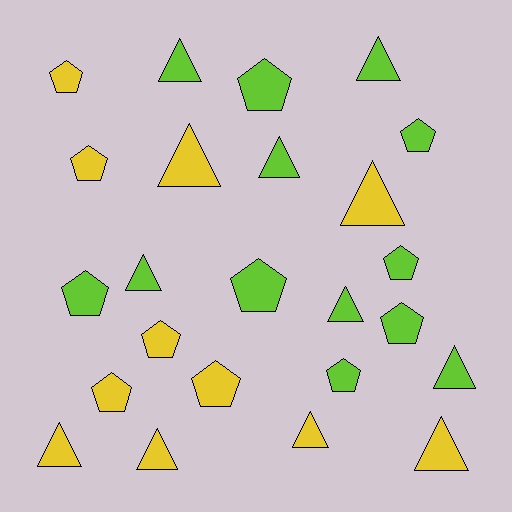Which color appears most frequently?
Lime, with 13 objects.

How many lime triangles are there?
There are 6 lime triangles.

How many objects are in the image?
There are 24 objects.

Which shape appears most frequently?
Pentagon, with 12 objects.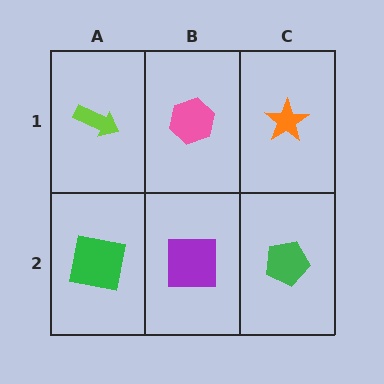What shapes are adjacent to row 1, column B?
A purple square (row 2, column B), a lime arrow (row 1, column A), an orange star (row 1, column C).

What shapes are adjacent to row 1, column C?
A green pentagon (row 2, column C), a pink hexagon (row 1, column B).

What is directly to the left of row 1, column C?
A pink hexagon.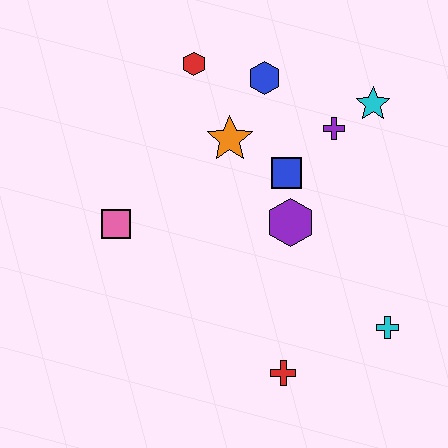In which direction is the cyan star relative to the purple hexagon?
The cyan star is above the purple hexagon.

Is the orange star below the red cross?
No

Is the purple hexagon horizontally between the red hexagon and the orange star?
No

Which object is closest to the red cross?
The cyan cross is closest to the red cross.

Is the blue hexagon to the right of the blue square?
No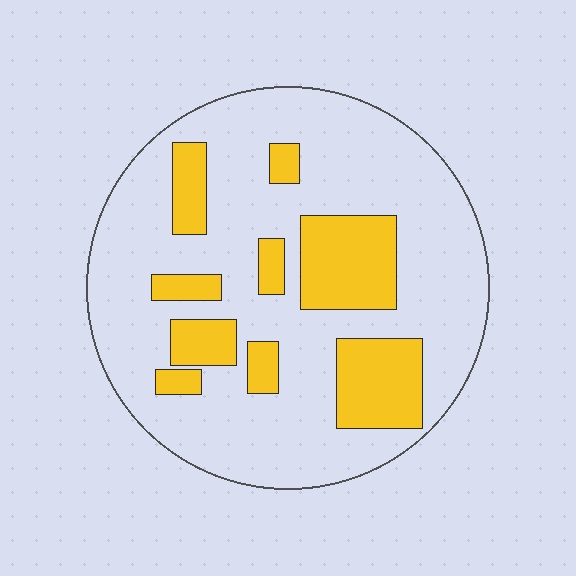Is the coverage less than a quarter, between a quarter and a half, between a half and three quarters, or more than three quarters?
Less than a quarter.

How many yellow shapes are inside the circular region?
9.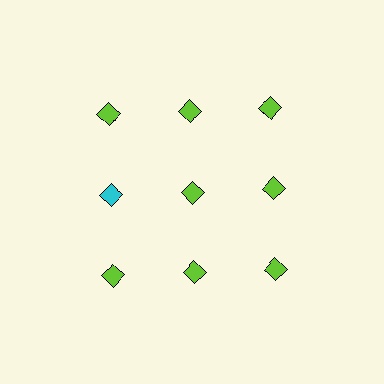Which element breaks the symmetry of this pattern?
The cyan diamond in the second row, leftmost column breaks the symmetry. All other shapes are lime diamonds.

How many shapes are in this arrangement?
There are 9 shapes arranged in a grid pattern.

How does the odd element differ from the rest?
It has a different color: cyan instead of lime.